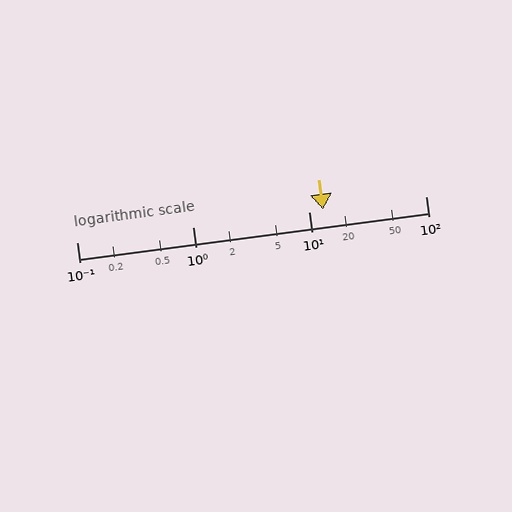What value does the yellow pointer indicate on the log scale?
The pointer indicates approximately 13.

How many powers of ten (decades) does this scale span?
The scale spans 3 decades, from 0.1 to 100.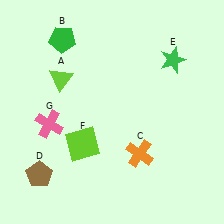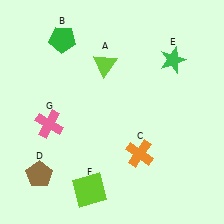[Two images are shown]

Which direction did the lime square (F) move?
The lime square (F) moved down.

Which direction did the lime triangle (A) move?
The lime triangle (A) moved right.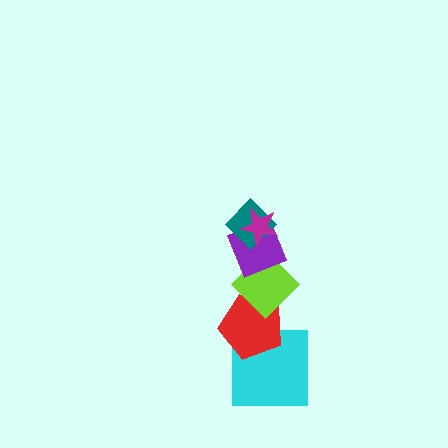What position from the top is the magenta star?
The magenta star is 1st from the top.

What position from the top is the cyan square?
The cyan square is 6th from the top.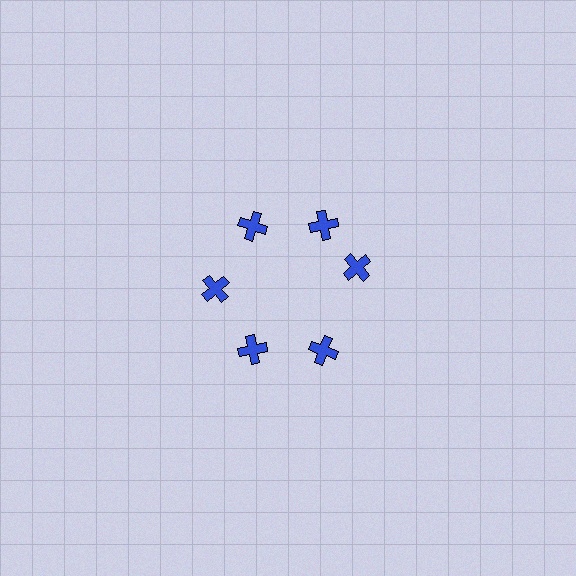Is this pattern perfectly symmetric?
No. The 6 blue crosses are arranged in a ring, but one element near the 3 o'clock position is rotated out of alignment along the ring, breaking the 6-fold rotational symmetry.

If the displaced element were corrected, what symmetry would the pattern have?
It would have 6-fold rotational symmetry — the pattern would map onto itself every 60 degrees.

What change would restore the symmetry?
The symmetry would be restored by rotating it back into even spacing with its neighbors so that all 6 crosses sit at equal angles and equal distance from the center.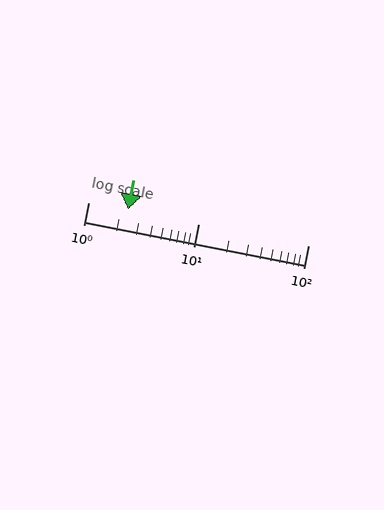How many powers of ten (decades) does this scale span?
The scale spans 2 decades, from 1 to 100.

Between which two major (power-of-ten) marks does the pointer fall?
The pointer is between 1 and 10.